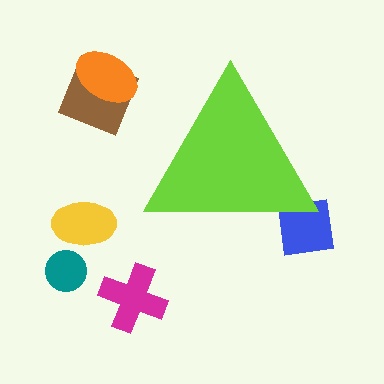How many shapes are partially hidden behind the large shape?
1 shape is partially hidden.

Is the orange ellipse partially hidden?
No, the orange ellipse is fully visible.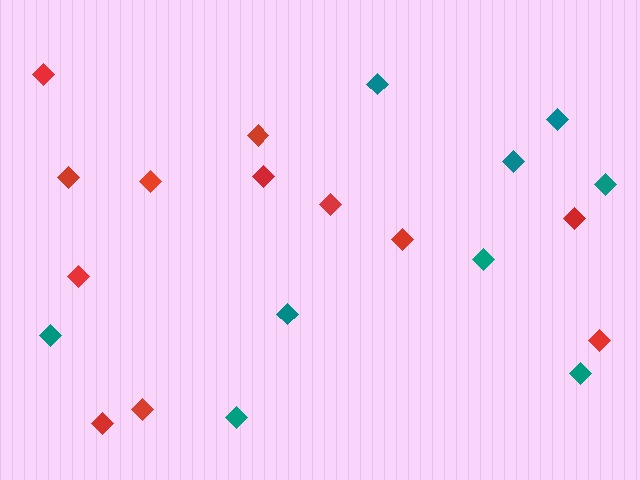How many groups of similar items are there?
There are 2 groups: one group of teal diamonds (9) and one group of red diamonds (12).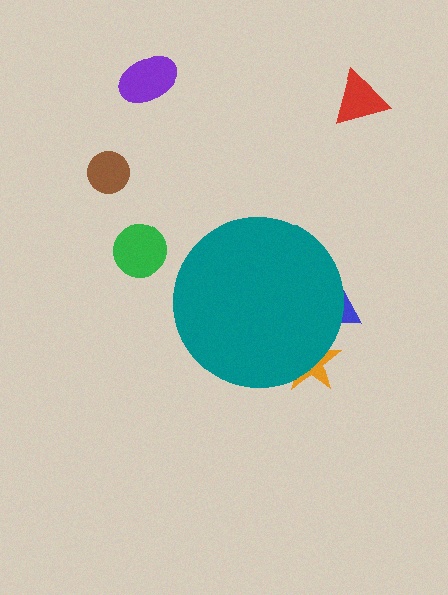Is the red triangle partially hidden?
No, the red triangle is fully visible.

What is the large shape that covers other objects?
A teal circle.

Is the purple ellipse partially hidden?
No, the purple ellipse is fully visible.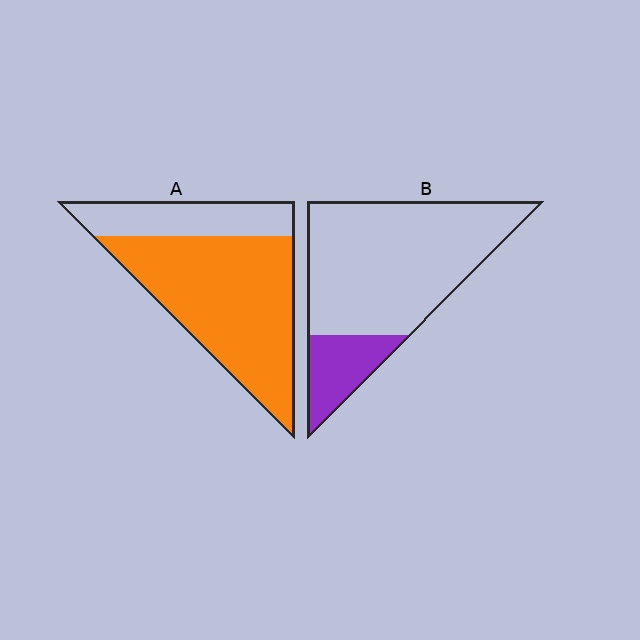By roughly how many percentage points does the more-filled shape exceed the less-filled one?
By roughly 55 percentage points (A over B).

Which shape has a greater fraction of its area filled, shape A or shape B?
Shape A.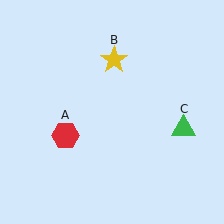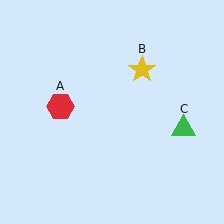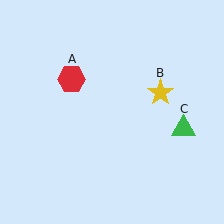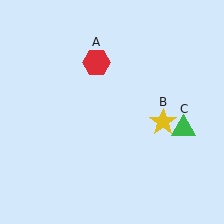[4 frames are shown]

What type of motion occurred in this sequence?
The red hexagon (object A), yellow star (object B) rotated clockwise around the center of the scene.